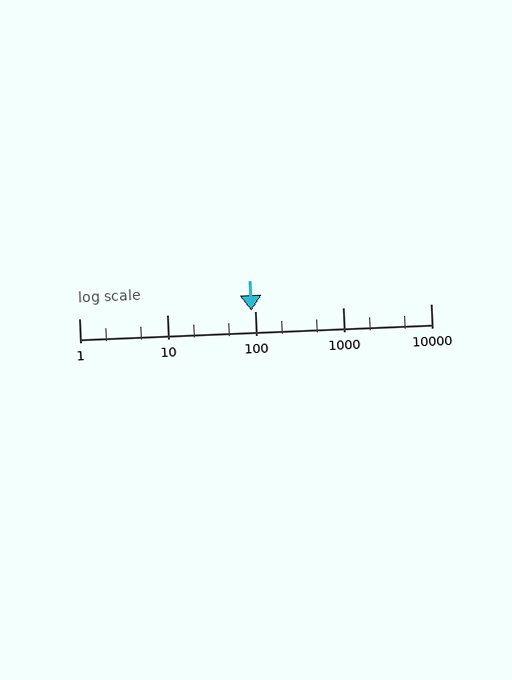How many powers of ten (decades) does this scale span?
The scale spans 4 decades, from 1 to 10000.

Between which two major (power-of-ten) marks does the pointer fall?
The pointer is between 10 and 100.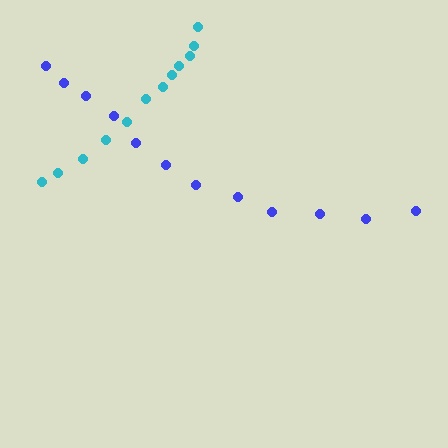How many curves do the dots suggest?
There are 2 distinct paths.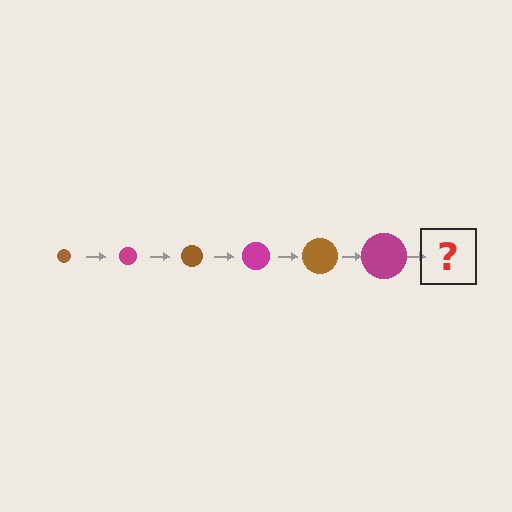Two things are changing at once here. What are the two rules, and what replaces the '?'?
The two rules are that the circle grows larger each step and the color cycles through brown and magenta. The '?' should be a brown circle, larger than the previous one.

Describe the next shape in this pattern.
It should be a brown circle, larger than the previous one.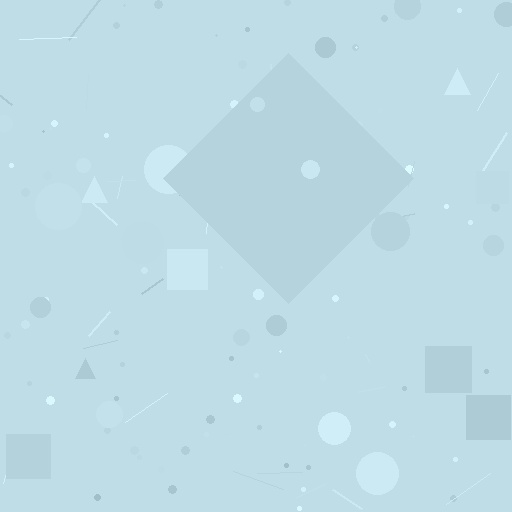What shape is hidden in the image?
A diamond is hidden in the image.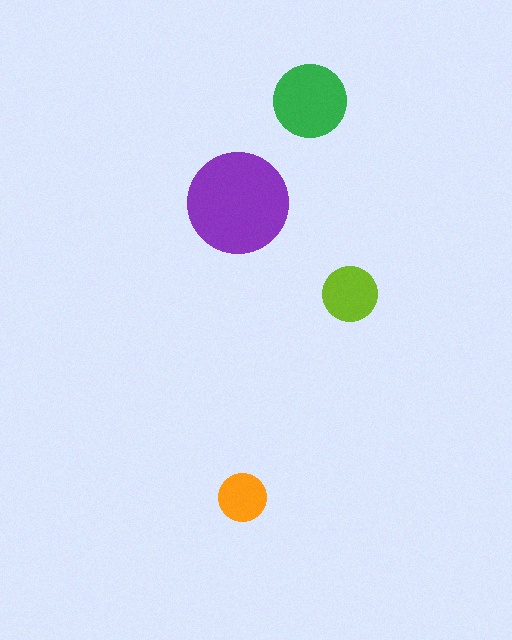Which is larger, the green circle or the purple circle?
The purple one.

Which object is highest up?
The green circle is topmost.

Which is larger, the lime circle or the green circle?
The green one.